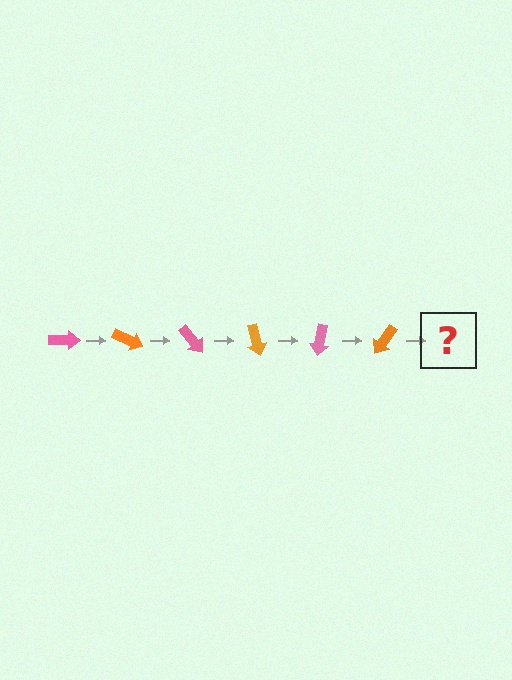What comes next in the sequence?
The next element should be a pink arrow, rotated 150 degrees from the start.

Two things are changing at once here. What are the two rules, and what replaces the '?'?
The two rules are that it rotates 25 degrees each step and the color cycles through pink and orange. The '?' should be a pink arrow, rotated 150 degrees from the start.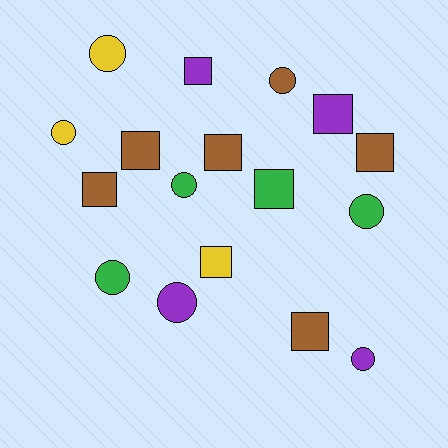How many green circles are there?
There are 3 green circles.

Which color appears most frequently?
Brown, with 6 objects.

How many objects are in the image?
There are 17 objects.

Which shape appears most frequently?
Square, with 9 objects.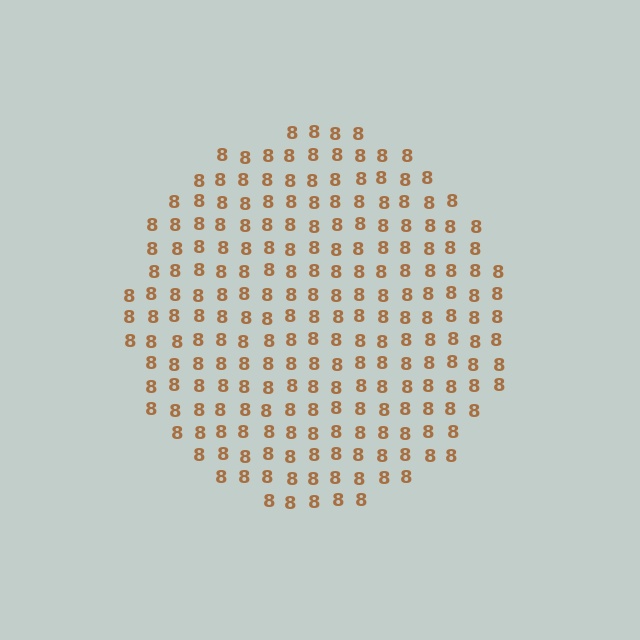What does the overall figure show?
The overall figure shows a circle.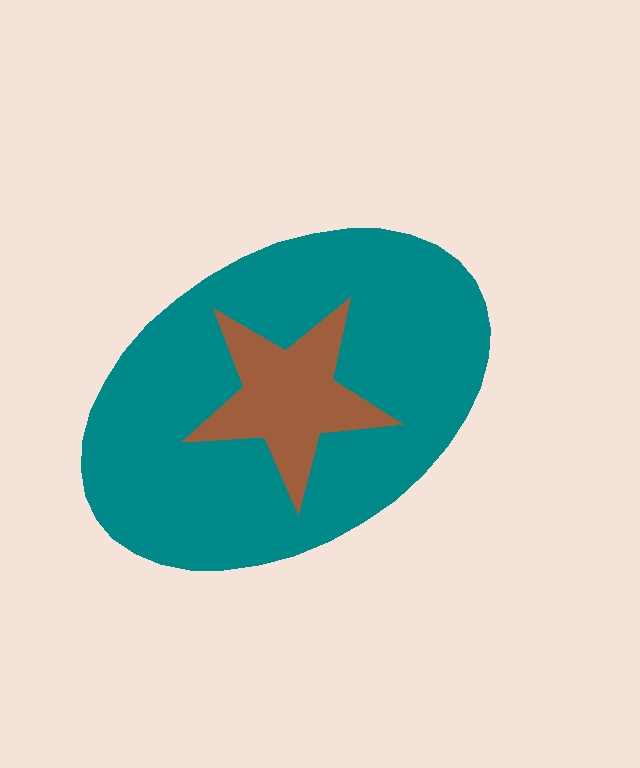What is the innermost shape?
The brown star.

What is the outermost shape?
The teal ellipse.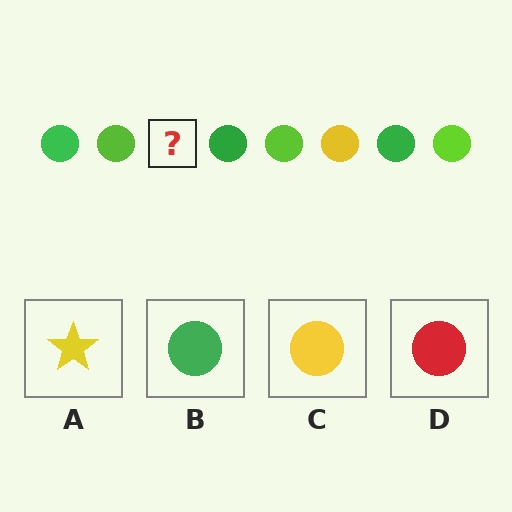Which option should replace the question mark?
Option C.